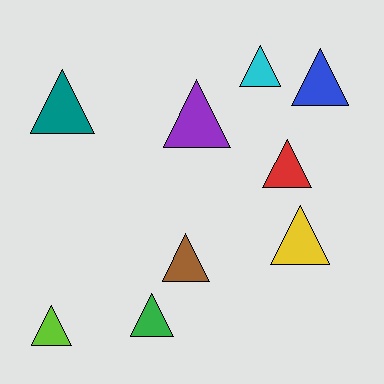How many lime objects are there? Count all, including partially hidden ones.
There is 1 lime object.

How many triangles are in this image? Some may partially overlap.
There are 9 triangles.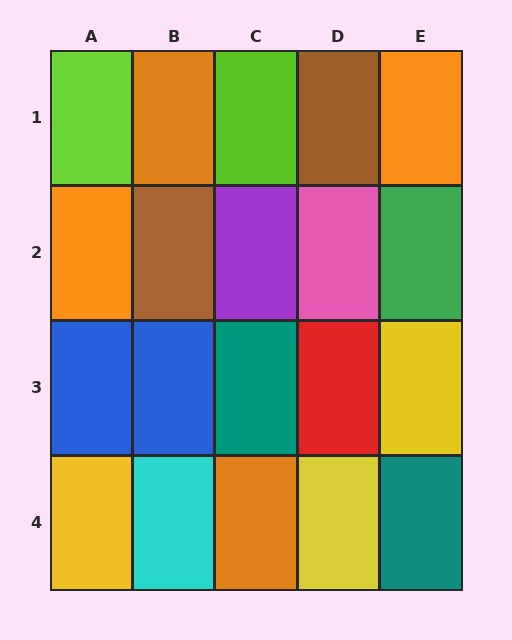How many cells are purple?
1 cell is purple.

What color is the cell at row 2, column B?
Brown.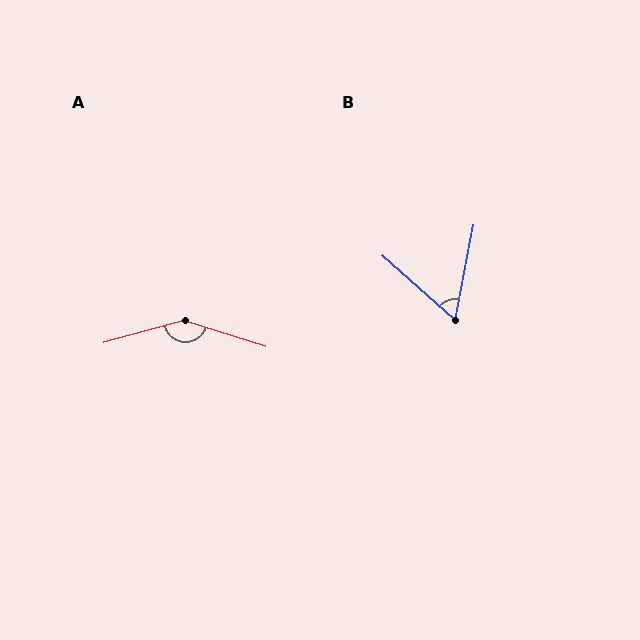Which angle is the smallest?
B, at approximately 59 degrees.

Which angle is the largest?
A, at approximately 147 degrees.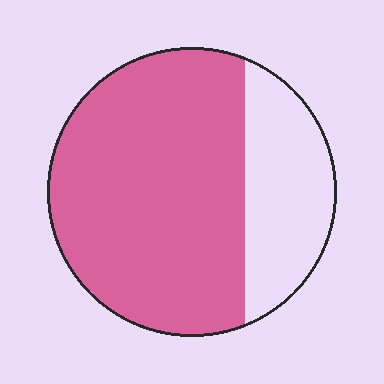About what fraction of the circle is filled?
About three quarters (3/4).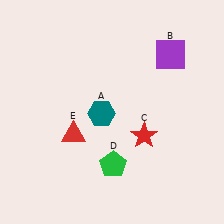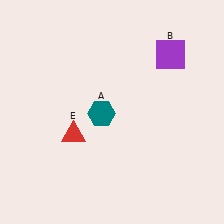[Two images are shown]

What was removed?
The red star (C), the green pentagon (D) were removed in Image 2.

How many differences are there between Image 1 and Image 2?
There are 2 differences between the two images.